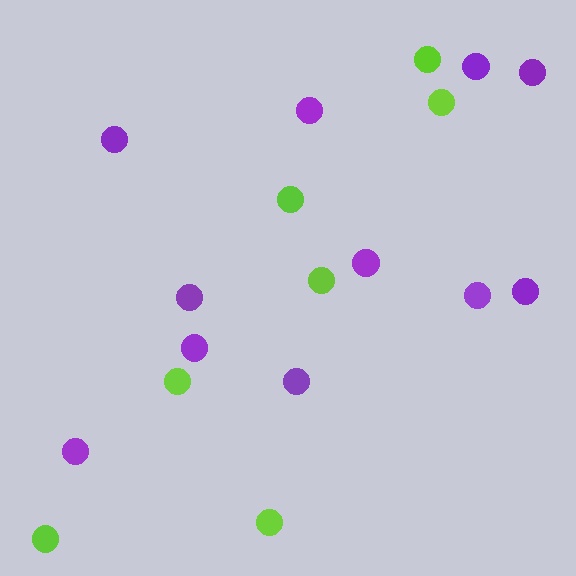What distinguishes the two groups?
There are 2 groups: one group of lime circles (7) and one group of purple circles (11).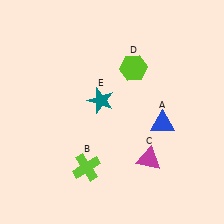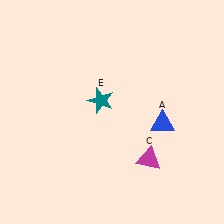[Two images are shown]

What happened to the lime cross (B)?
The lime cross (B) was removed in Image 2. It was in the bottom-left area of Image 1.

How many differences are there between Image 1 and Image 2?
There are 2 differences between the two images.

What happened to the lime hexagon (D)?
The lime hexagon (D) was removed in Image 2. It was in the top-right area of Image 1.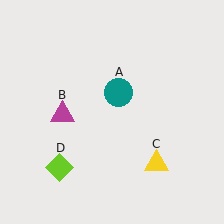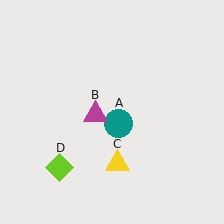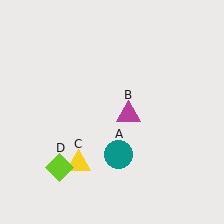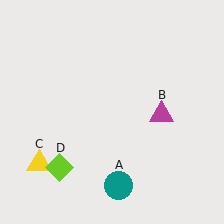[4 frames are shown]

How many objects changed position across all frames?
3 objects changed position: teal circle (object A), magenta triangle (object B), yellow triangle (object C).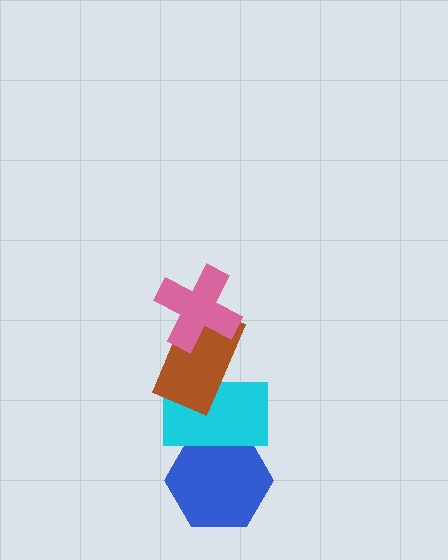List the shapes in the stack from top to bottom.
From top to bottom: the pink cross, the brown rectangle, the cyan rectangle, the blue hexagon.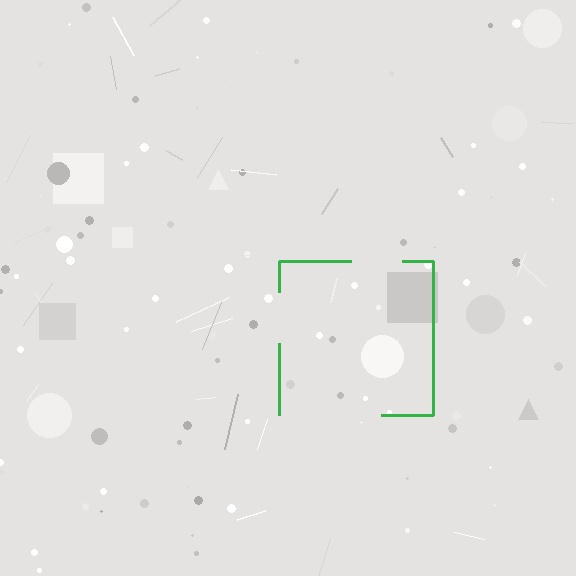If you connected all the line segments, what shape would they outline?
They would outline a square.